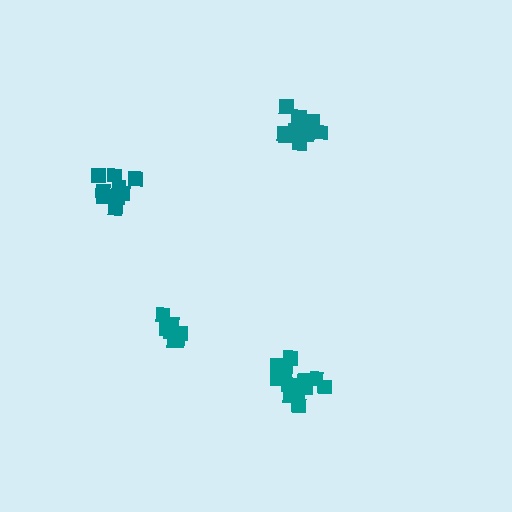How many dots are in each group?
Group 1: 16 dots, Group 2: 10 dots, Group 3: 16 dots, Group 4: 10 dots (52 total).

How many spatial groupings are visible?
There are 4 spatial groupings.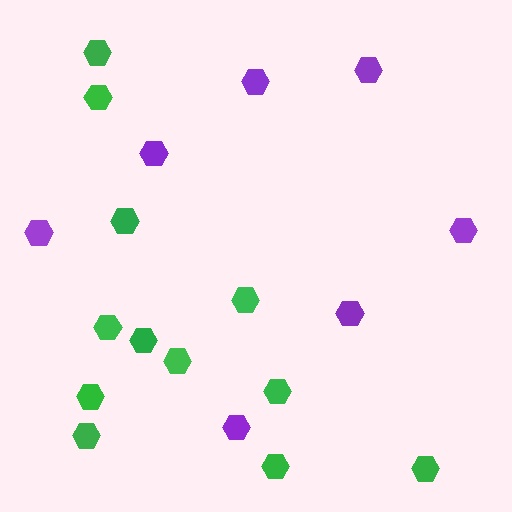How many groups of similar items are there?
There are 2 groups: one group of purple hexagons (7) and one group of green hexagons (12).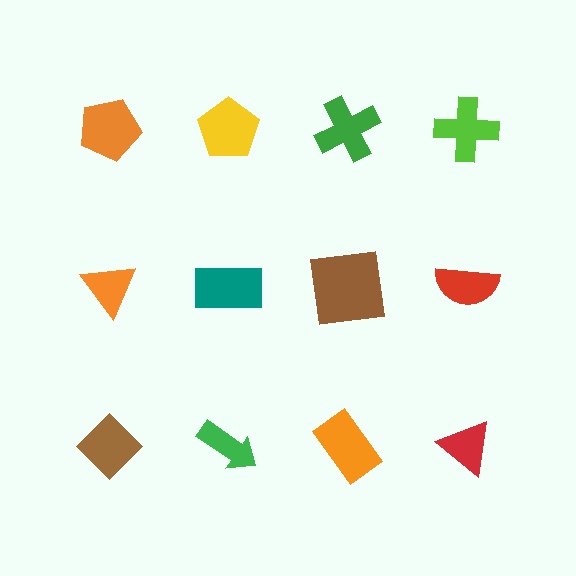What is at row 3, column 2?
A green arrow.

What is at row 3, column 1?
A brown diamond.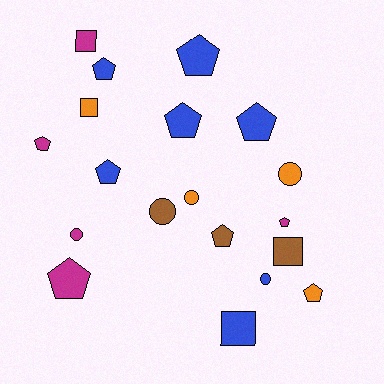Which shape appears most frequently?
Pentagon, with 10 objects.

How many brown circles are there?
There is 1 brown circle.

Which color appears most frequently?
Blue, with 7 objects.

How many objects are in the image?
There are 19 objects.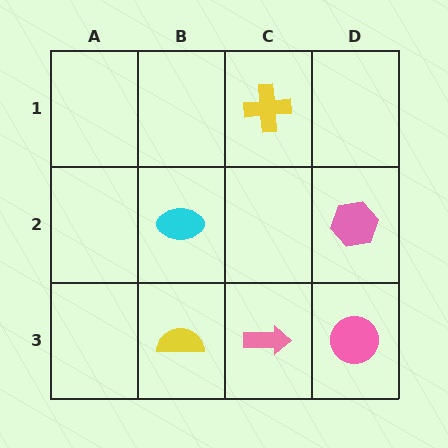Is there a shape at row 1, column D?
No, that cell is empty.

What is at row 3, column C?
A pink arrow.